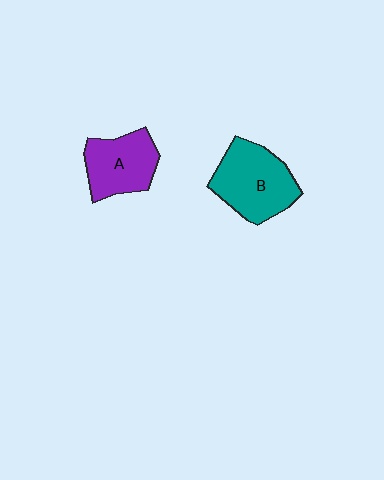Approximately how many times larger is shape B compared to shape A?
Approximately 1.3 times.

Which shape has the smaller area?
Shape A (purple).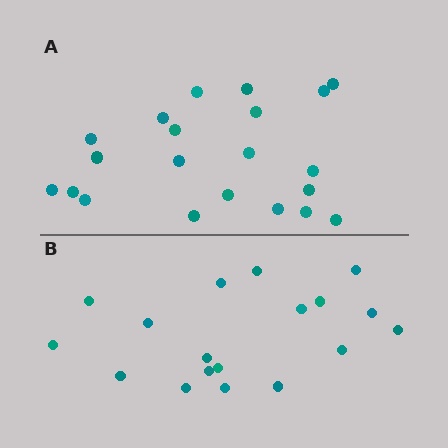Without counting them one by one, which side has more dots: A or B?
Region A (the top region) has more dots.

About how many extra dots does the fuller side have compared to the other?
Region A has just a few more — roughly 2 or 3 more dots than region B.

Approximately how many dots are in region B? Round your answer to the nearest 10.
About 20 dots. (The exact count is 18, which rounds to 20.)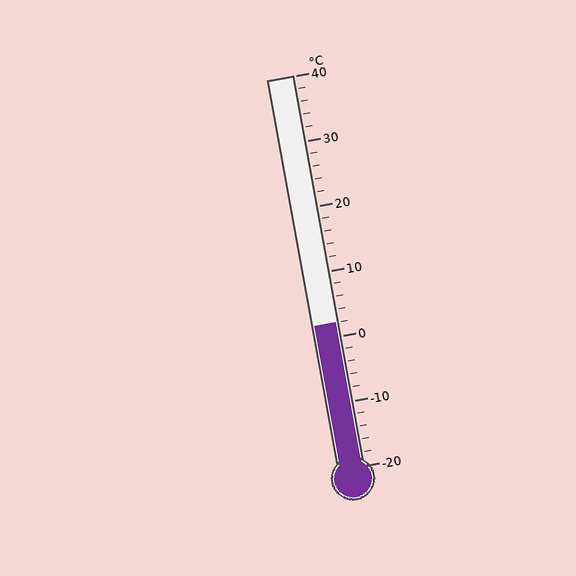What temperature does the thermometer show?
The thermometer shows approximately 2°C.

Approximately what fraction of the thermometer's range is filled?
The thermometer is filled to approximately 35% of its range.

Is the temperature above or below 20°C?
The temperature is below 20°C.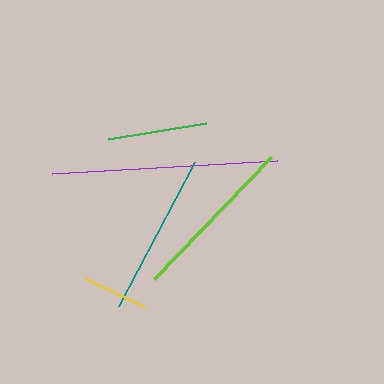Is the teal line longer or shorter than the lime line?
The lime line is longer than the teal line.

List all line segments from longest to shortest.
From longest to shortest: purple, lime, teal, green, yellow.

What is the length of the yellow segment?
The yellow segment is approximately 67 pixels long.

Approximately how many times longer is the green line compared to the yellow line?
The green line is approximately 1.5 times the length of the yellow line.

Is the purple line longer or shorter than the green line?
The purple line is longer than the green line.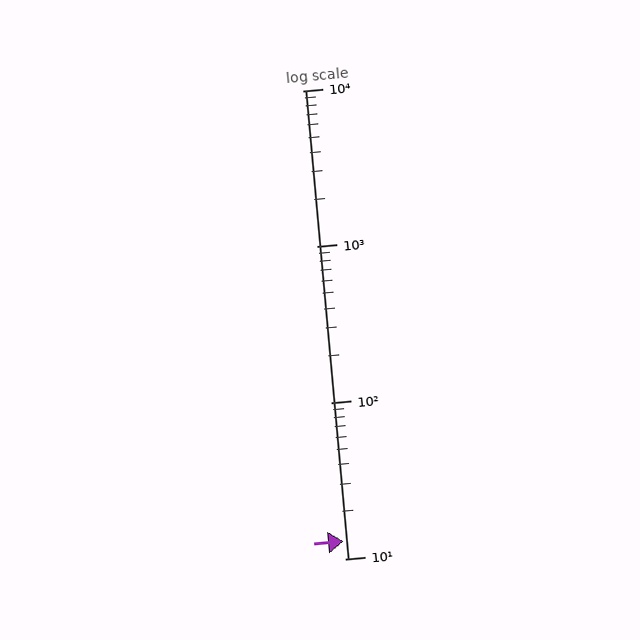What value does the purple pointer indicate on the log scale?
The pointer indicates approximately 13.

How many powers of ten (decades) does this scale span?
The scale spans 3 decades, from 10 to 10000.